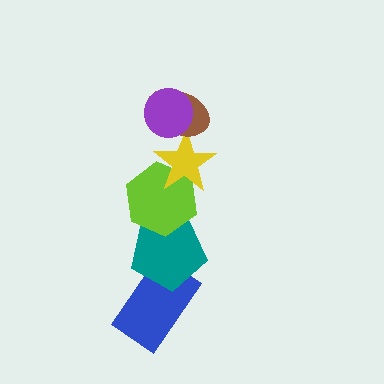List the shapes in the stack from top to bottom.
From top to bottom: the purple circle, the brown ellipse, the yellow star, the lime hexagon, the teal pentagon, the blue rectangle.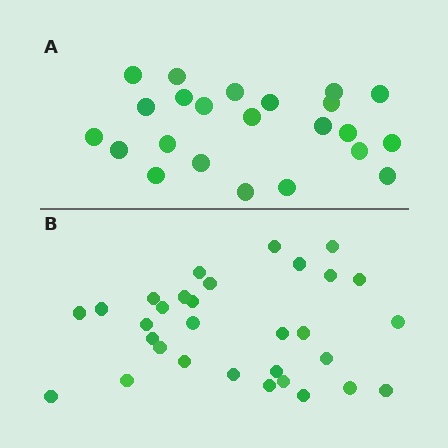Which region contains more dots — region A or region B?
Region B (the bottom region) has more dots.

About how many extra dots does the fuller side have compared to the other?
Region B has roughly 8 or so more dots than region A.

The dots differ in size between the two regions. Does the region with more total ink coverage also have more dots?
No. Region A has more total ink coverage because its dots are larger, but region B actually contains more individual dots. Total area can be misleading — the number of items is what matters here.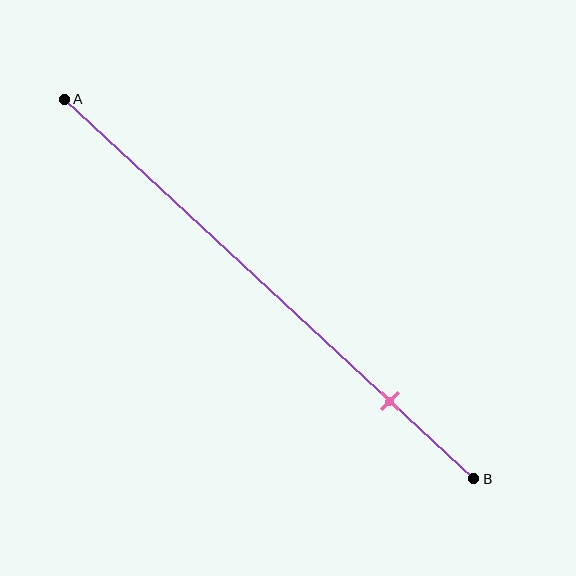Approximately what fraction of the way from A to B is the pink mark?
The pink mark is approximately 80% of the way from A to B.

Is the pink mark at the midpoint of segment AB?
No, the mark is at about 80% from A, not at the 50% midpoint.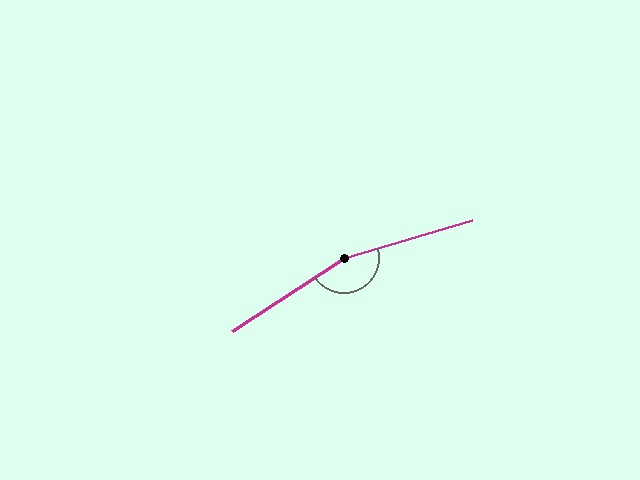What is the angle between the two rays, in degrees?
Approximately 163 degrees.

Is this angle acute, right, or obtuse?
It is obtuse.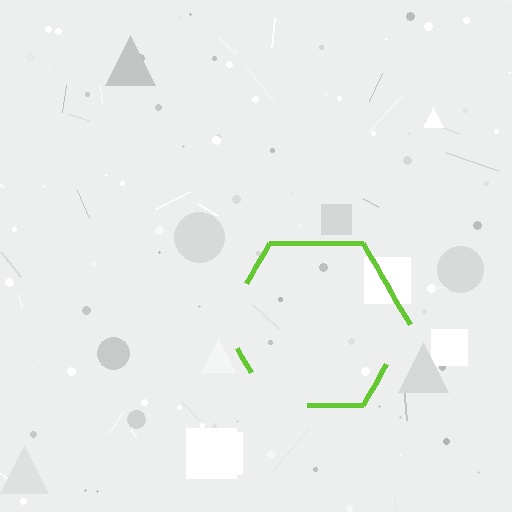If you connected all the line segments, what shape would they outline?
They would outline a hexagon.